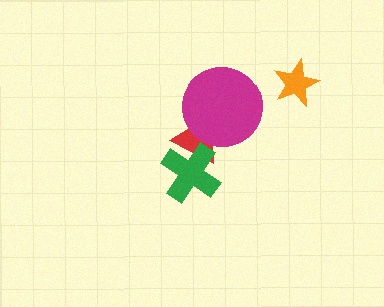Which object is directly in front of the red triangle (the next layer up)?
The magenta circle is directly in front of the red triangle.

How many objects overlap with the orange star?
0 objects overlap with the orange star.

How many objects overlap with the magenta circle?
1 object overlaps with the magenta circle.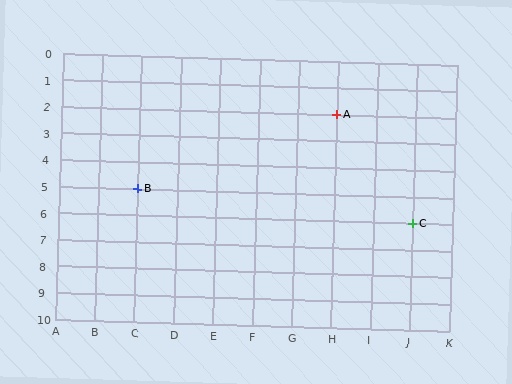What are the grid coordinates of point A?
Point A is at grid coordinates (H, 2).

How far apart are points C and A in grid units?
Points C and A are 2 columns and 4 rows apart (about 4.5 grid units diagonally).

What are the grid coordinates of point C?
Point C is at grid coordinates (J, 6).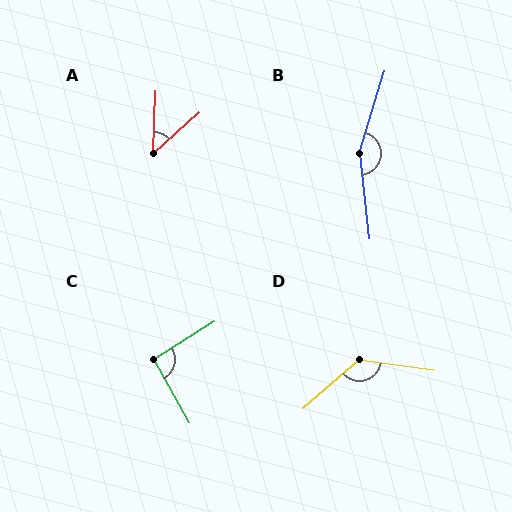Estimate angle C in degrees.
Approximately 92 degrees.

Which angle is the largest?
B, at approximately 156 degrees.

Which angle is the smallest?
A, at approximately 46 degrees.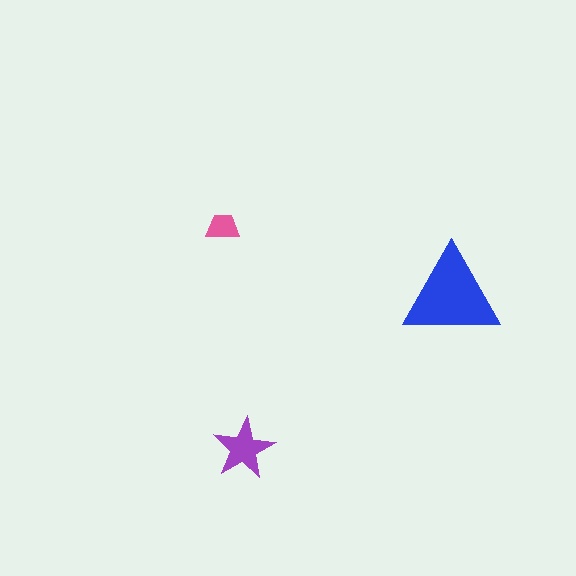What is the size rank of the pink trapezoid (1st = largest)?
3rd.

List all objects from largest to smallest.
The blue triangle, the purple star, the pink trapezoid.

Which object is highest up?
The pink trapezoid is topmost.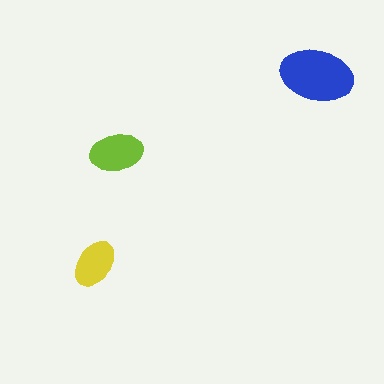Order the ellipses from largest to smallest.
the blue one, the lime one, the yellow one.